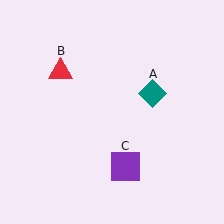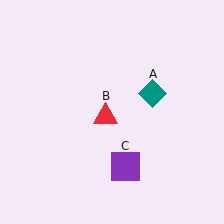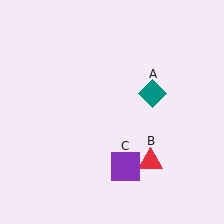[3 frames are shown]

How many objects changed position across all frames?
1 object changed position: red triangle (object B).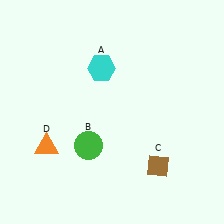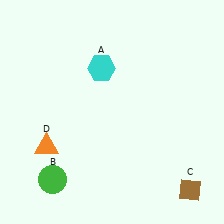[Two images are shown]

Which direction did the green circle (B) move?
The green circle (B) moved left.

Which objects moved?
The objects that moved are: the green circle (B), the brown diamond (C).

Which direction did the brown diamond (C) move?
The brown diamond (C) moved right.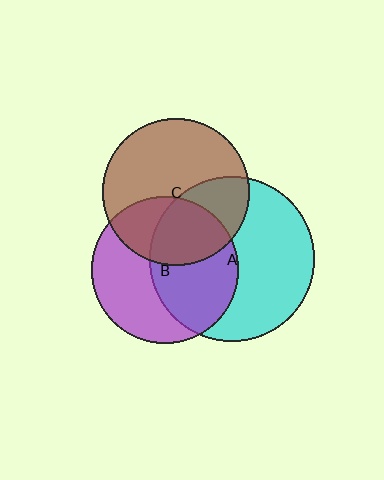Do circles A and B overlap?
Yes.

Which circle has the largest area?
Circle A (cyan).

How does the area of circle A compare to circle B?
Approximately 1.3 times.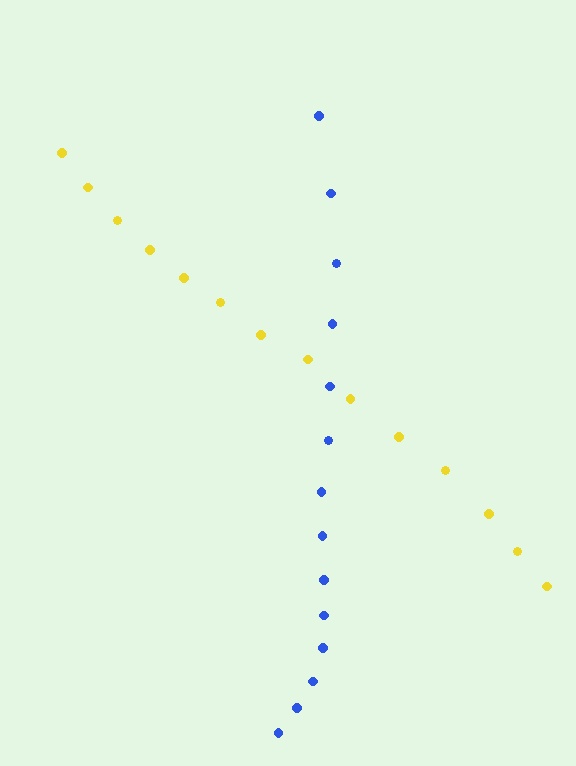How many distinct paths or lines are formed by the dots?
There are 2 distinct paths.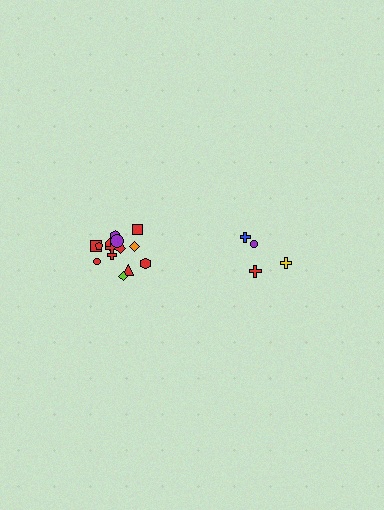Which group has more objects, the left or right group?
The left group.